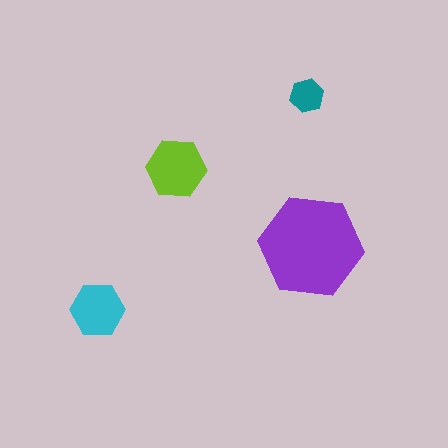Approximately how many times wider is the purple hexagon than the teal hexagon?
About 3 times wider.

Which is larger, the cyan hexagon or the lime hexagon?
The lime one.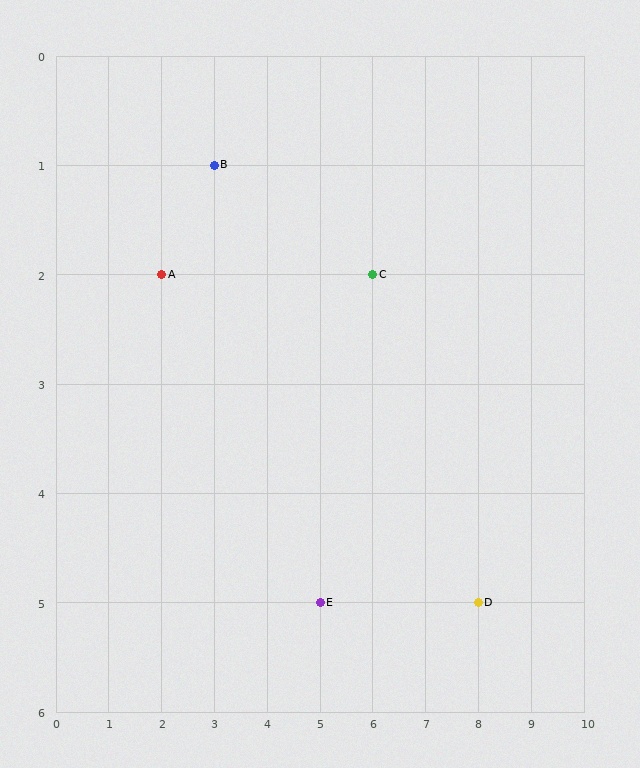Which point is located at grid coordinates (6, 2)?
Point C is at (6, 2).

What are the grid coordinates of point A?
Point A is at grid coordinates (2, 2).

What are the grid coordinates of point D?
Point D is at grid coordinates (8, 5).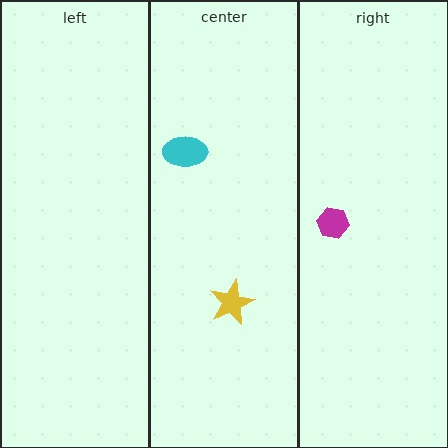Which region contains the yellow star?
The center region.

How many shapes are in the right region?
1.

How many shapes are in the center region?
2.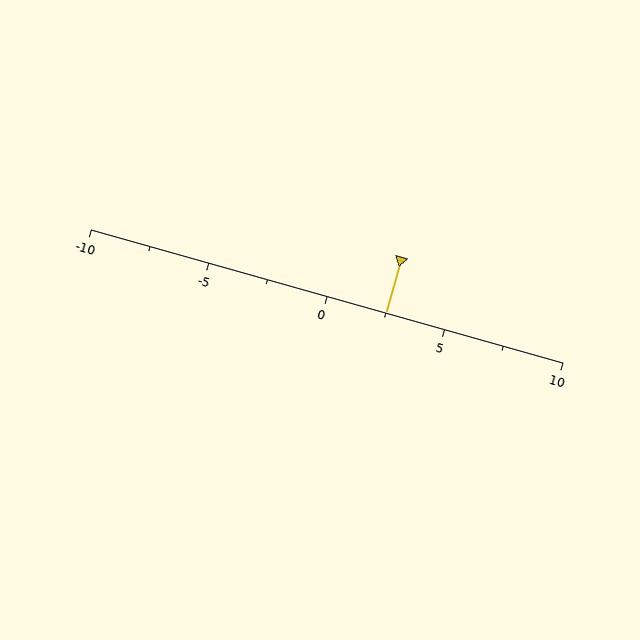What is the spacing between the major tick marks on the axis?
The major ticks are spaced 5 apart.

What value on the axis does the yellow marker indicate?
The marker indicates approximately 2.5.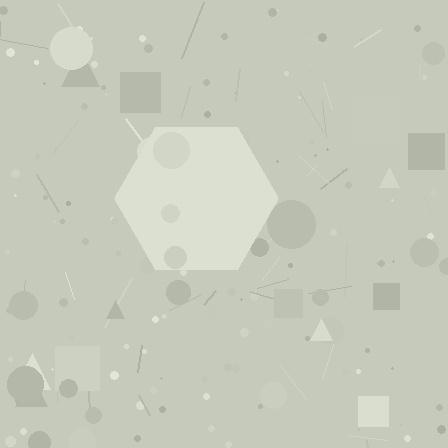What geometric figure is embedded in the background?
A hexagon is embedded in the background.